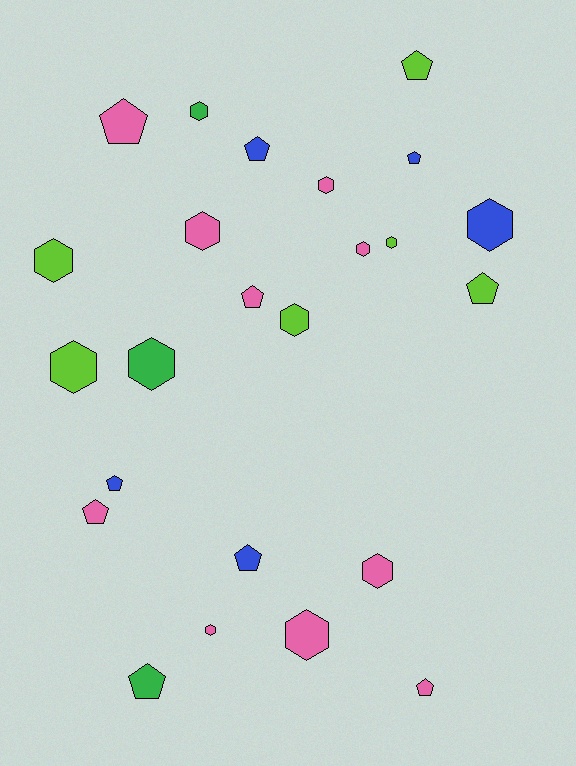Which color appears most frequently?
Pink, with 10 objects.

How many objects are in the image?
There are 24 objects.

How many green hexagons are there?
There are 2 green hexagons.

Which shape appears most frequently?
Hexagon, with 13 objects.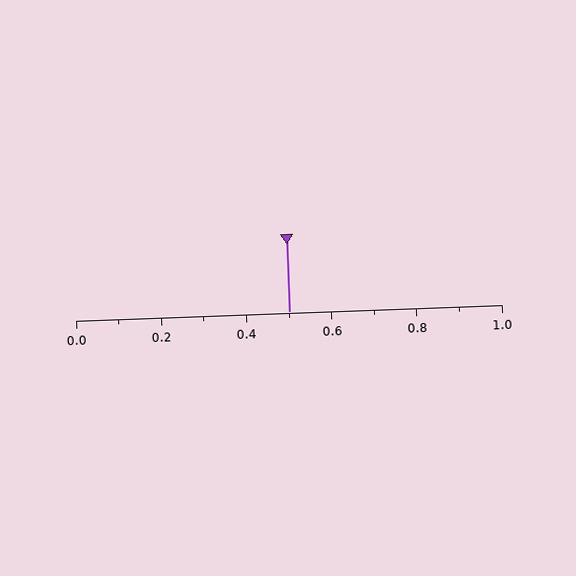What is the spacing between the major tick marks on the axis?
The major ticks are spaced 0.2 apart.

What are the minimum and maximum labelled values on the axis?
The axis runs from 0.0 to 1.0.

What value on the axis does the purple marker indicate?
The marker indicates approximately 0.5.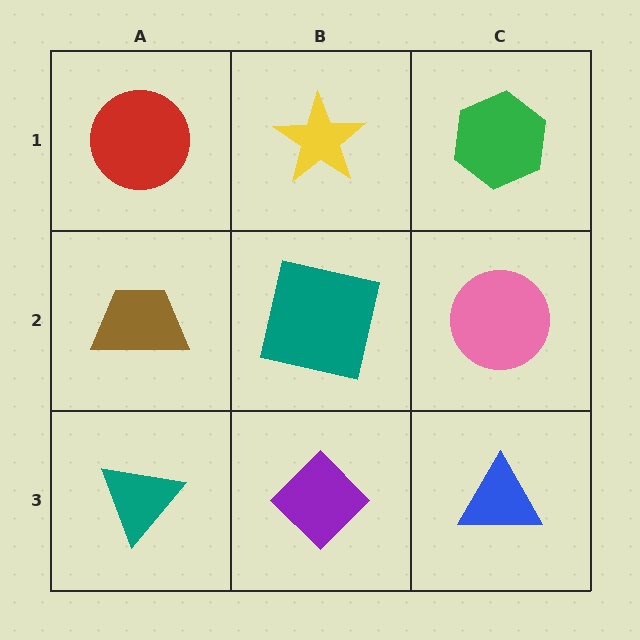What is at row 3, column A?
A teal triangle.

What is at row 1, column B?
A yellow star.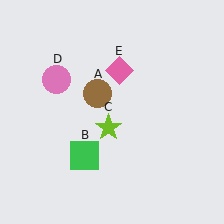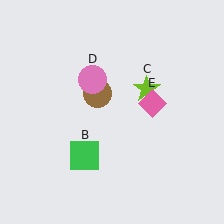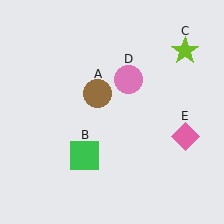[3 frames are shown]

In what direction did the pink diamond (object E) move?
The pink diamond (object E) moved down and to the right.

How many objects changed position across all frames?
3 objects changed position: lime star (object C), pink circle (object D), pink diamond (object E).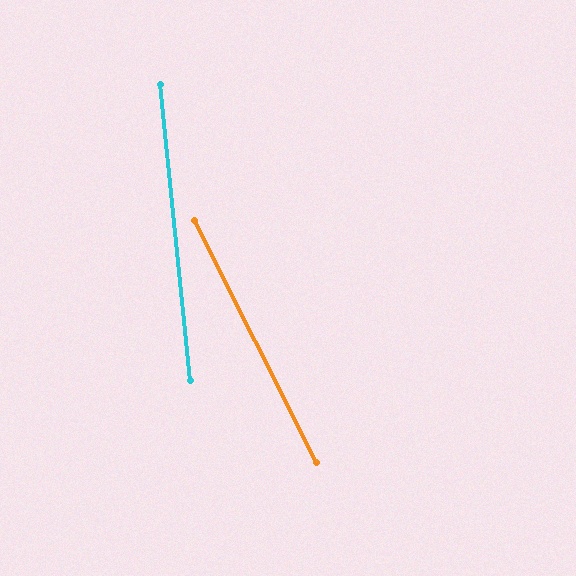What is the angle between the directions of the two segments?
Approximately 21 degrees.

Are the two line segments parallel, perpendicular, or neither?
Neither parallel nor perpendicular — they differ by about 21°.